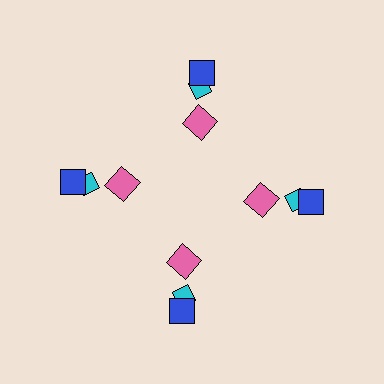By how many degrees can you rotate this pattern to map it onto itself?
The pattern maps onto itself every 90 degrees of rotation.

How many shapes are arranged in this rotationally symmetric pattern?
There are 12 shapes, arranged in 4 groups of 3.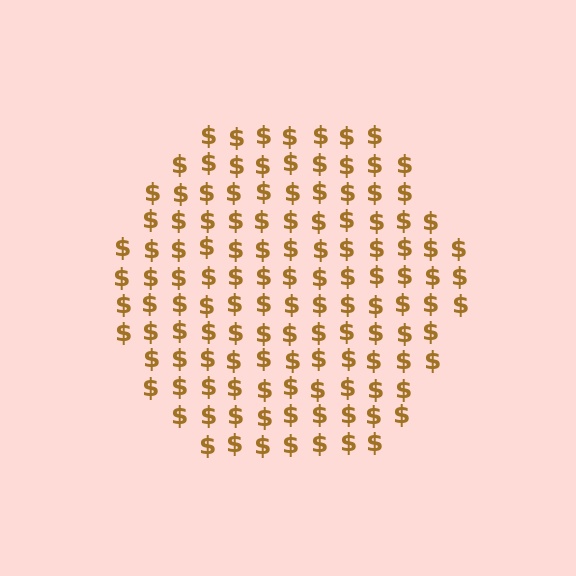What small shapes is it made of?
It is made of small dollar signs.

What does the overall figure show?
The overall figure shows a hexagon.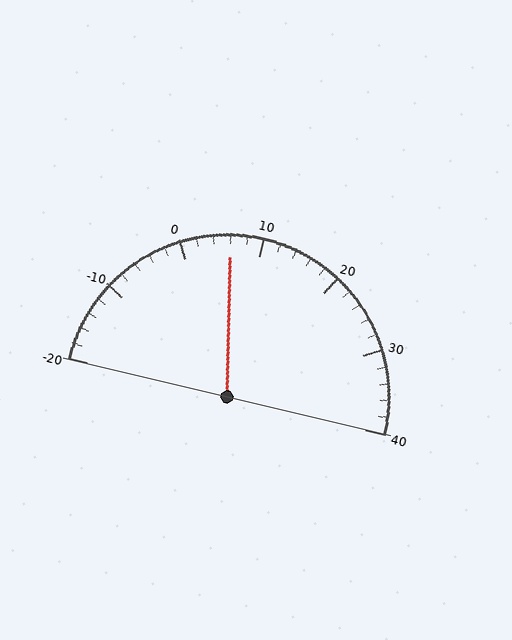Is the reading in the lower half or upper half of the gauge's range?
The reading is in the lower half of the range (-20 to 40).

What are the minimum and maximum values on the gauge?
The gauge ranges from -20 to 40.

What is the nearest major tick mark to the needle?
The nearest major tick mark is 10.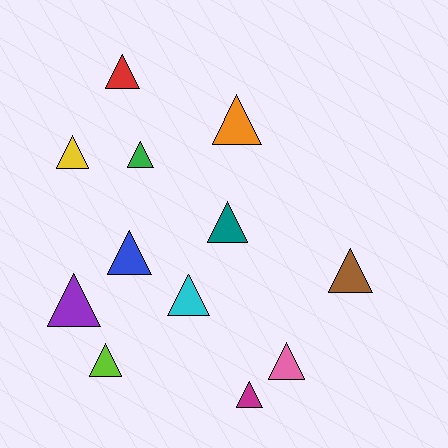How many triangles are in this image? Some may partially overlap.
There are 12 triangles.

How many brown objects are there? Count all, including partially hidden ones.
There is 1 brown object.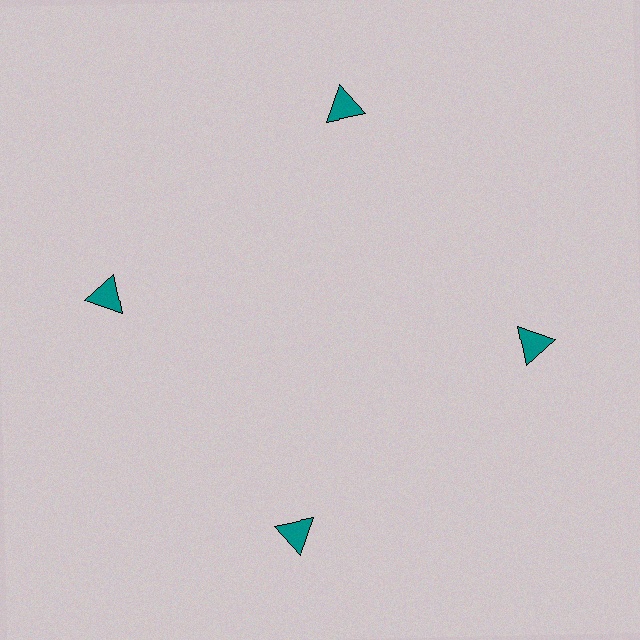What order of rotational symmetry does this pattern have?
This pattern has 4-fold rotational symmetry.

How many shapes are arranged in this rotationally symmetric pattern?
There are 4 shapes, arranged in 4 groups of 1.